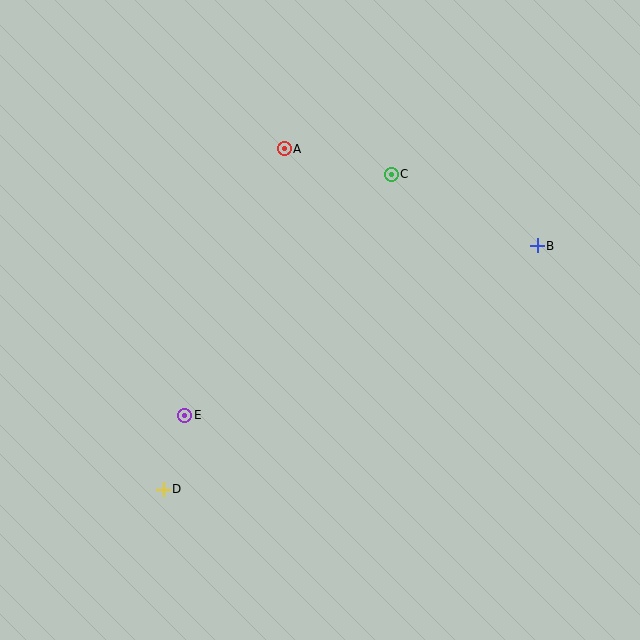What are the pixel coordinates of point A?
Point A is at (284, 149).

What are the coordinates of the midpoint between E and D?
The midpoint between E and D is at (174, 452).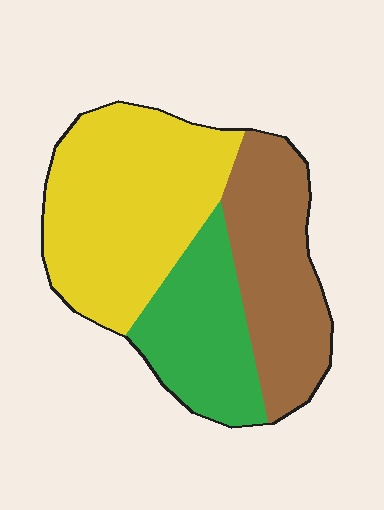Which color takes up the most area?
Yellow, at roughly 45%.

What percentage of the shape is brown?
Brown takes up between a sixth and a third of the shape.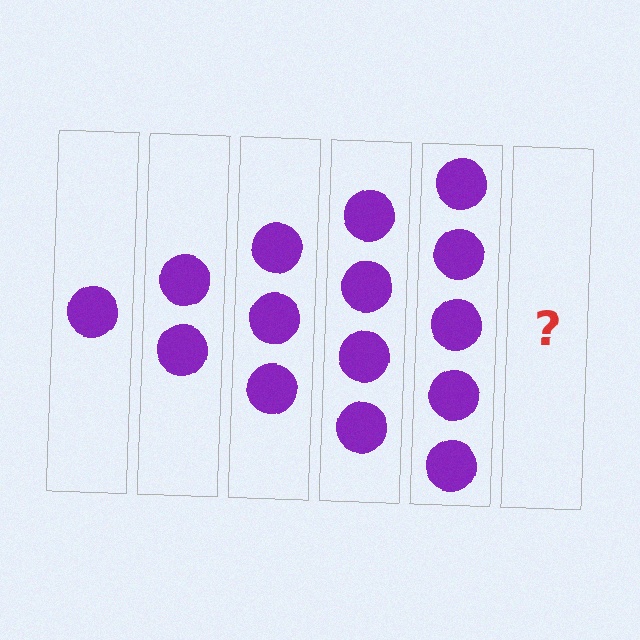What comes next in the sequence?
The next element should be 6 circles.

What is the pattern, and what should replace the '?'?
The pattern is that each step adds one more circle. The '?' should be 6 circles.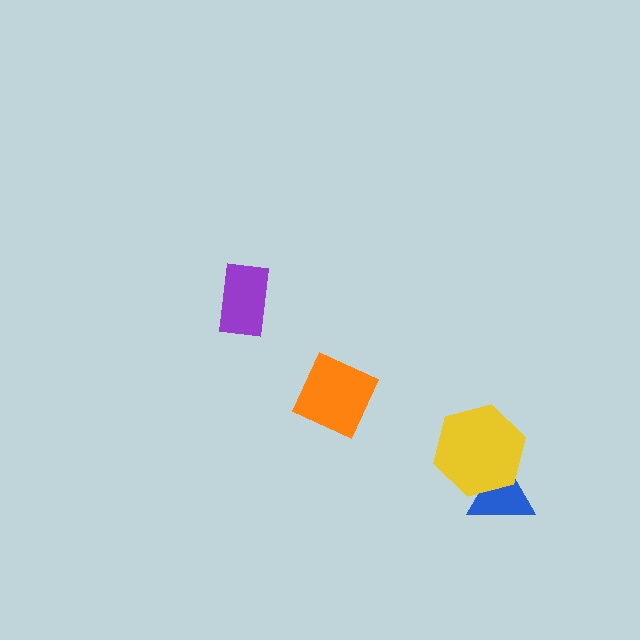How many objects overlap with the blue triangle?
1 object overlaps with the blue triangle.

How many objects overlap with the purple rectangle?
0 objects overlap with the purple rectangle.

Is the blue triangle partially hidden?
Yes, it is partially covered by another shape.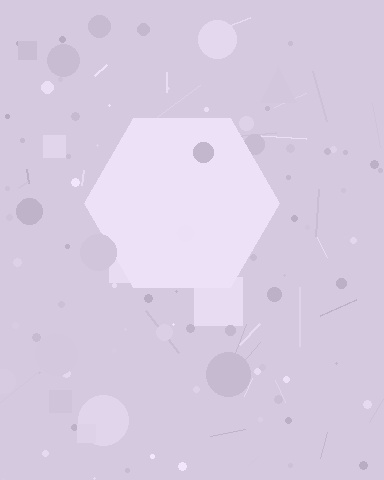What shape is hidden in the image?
A hexagon is hidden in the image.